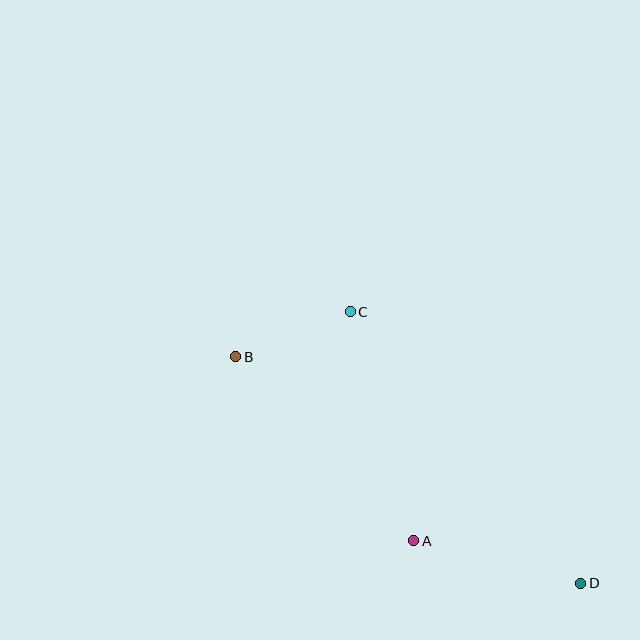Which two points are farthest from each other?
Points B and D are farthest from each other.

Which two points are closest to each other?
Points B and C are closest to each other.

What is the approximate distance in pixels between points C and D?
The distance between C and D is approximately 356 pixels.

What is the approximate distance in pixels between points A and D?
The distance between A and D is approximately 172 pixels.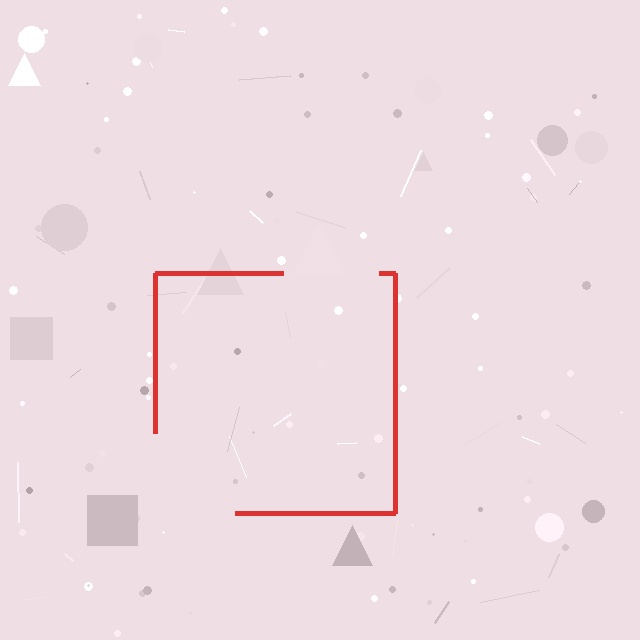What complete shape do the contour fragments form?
The contour fragments form a square.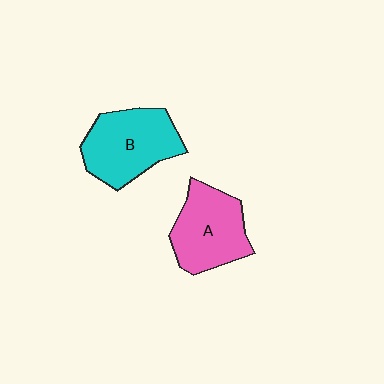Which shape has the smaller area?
Shape A (pink).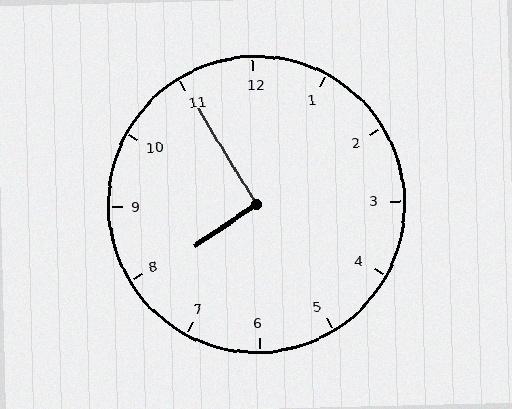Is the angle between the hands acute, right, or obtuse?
It is right.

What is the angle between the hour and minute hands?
Approximately 92 degrees.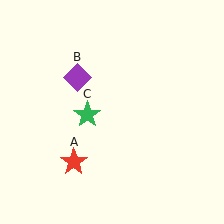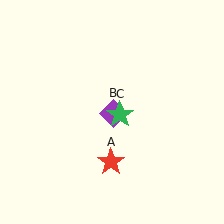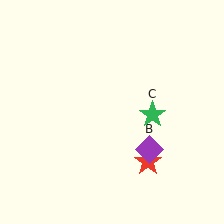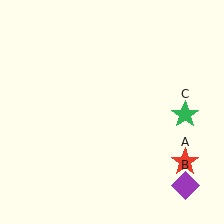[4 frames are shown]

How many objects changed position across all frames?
3 objects changed position: red star (object A), purple diamond (object B), green star (object C).